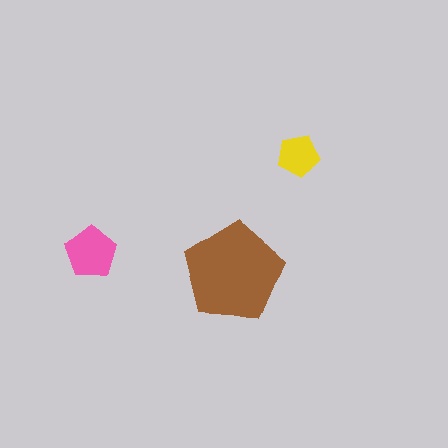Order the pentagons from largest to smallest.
the brown one, the pink one, the yellow one.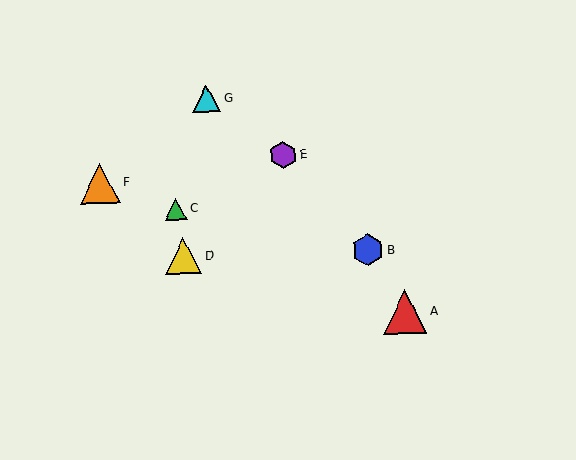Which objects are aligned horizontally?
Objects B, D are aligned horizontally.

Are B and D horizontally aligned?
Yes, both are at y≈250.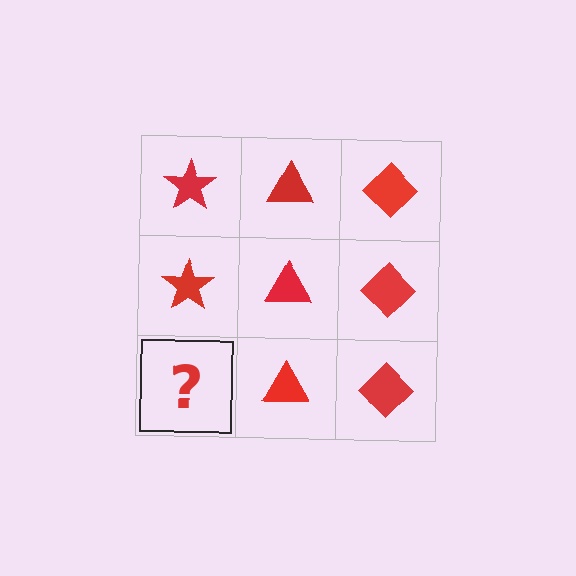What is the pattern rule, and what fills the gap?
The rule is that each column has a consistent shape. The gap should be filled with a red star.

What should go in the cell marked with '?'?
The missing cell should contain a red star.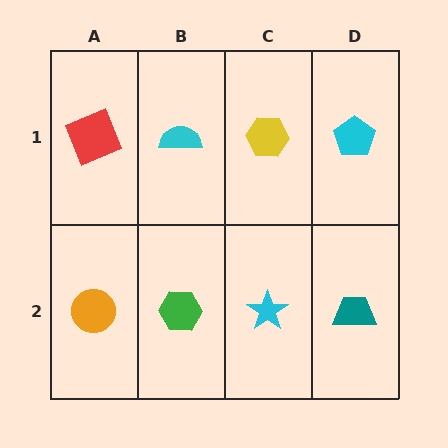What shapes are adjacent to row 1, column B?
A green hexagon (row 2, column B), a red square (row 1, column A), a yellow hexagon (row 1, column C).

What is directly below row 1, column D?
A teal trapezoid.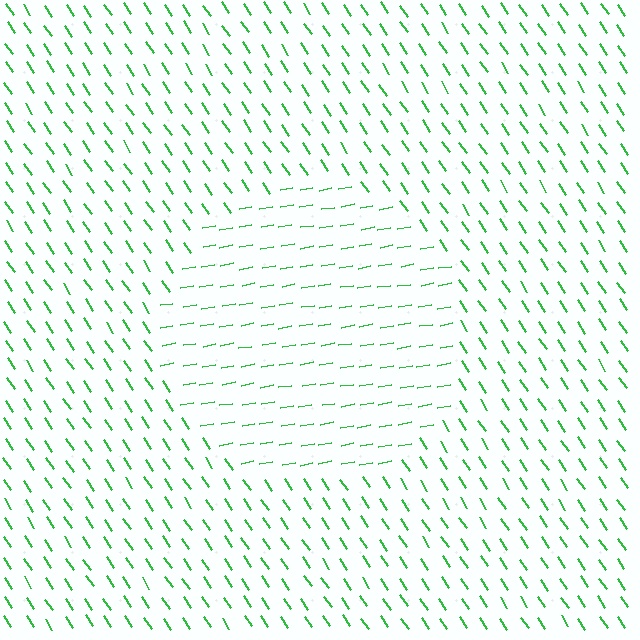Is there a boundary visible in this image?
Yes, there is a texture boundary formed by a change in line orientation.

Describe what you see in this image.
The image is filled with small green line segments. A circle region in the image has lines oriented differently from the surrounding lines, creating a visible texture boundary.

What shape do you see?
I see a circle.